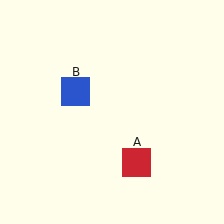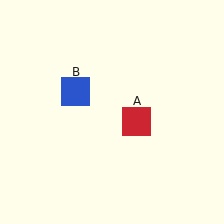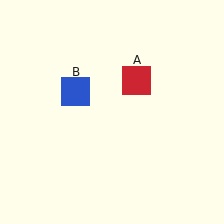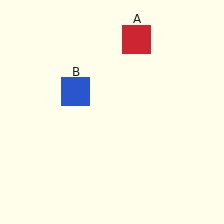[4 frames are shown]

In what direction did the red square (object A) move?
The red square (object A) moved up.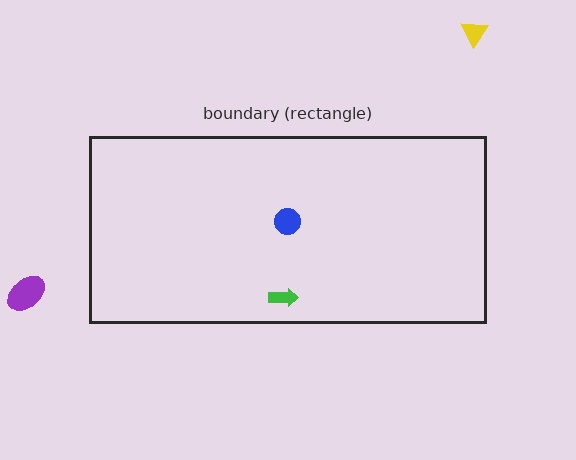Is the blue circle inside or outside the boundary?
Inside.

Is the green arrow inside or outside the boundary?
Inside.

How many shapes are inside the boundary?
2 inside, 2 outside.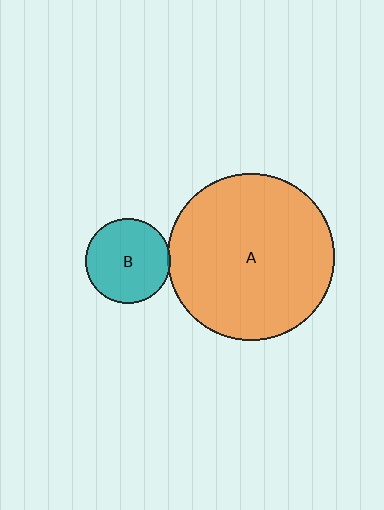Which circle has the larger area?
Circle A (orange).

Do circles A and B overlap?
Yes.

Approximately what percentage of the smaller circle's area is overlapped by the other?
Approximately 5%.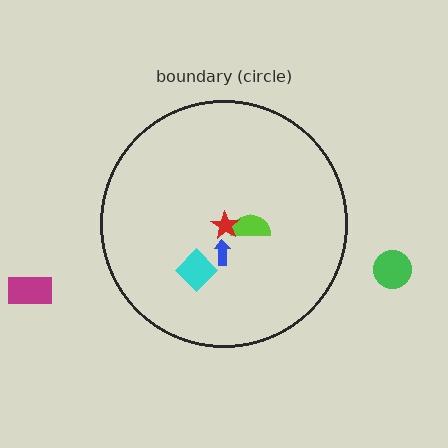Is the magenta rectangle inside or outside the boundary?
Outside.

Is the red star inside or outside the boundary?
Inside.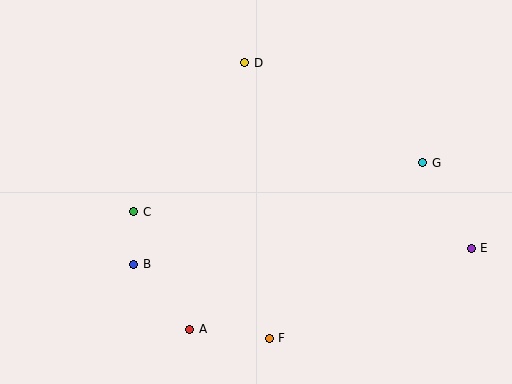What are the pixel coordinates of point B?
Point B is at (134, 264).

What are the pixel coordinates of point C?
Point C is at (134, 212).